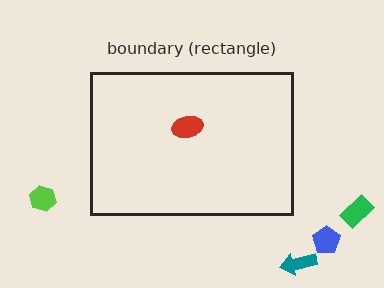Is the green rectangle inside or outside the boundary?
Outside.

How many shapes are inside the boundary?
1 inside, 4 outside.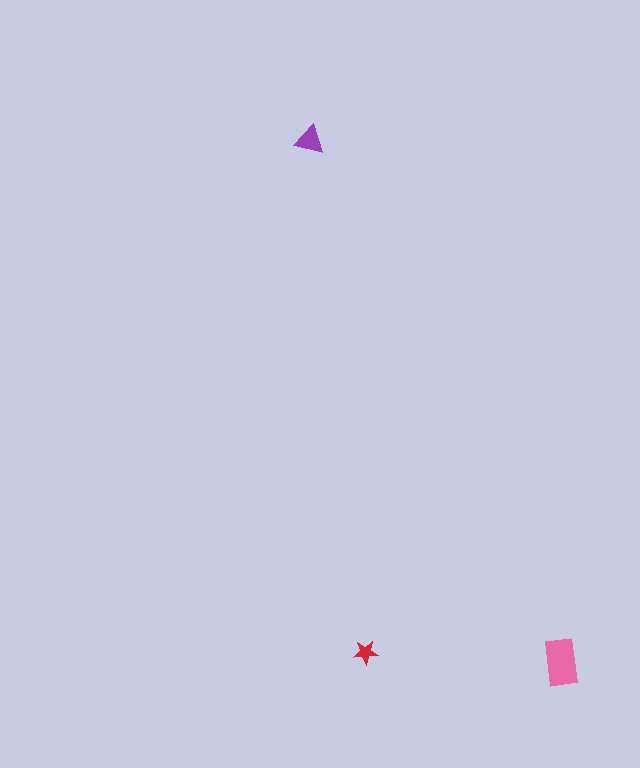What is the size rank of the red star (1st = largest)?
3rd.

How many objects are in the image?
There are 3 objects in the image.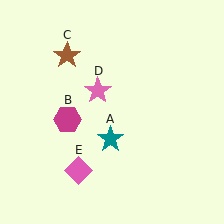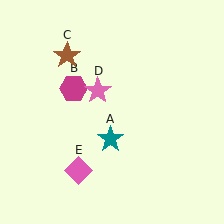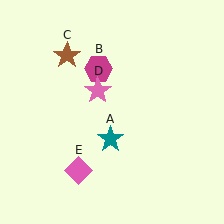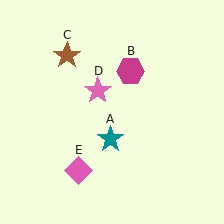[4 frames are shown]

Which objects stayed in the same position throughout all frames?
Teal star (object A) and brown star (object C) and pink star (object D) and pink diamond (object E) remained stationary.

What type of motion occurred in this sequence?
The magenta hexagon (object B) rotated clockwise around the center of the scene.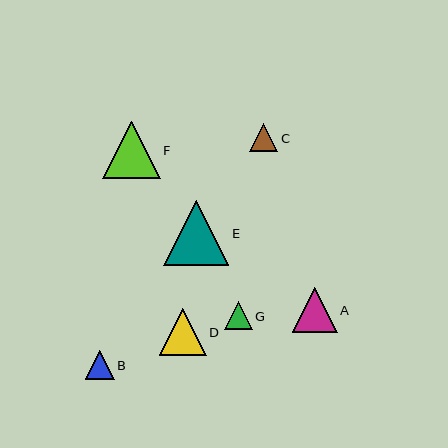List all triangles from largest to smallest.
From largest to smallest: E, F, D, A, B, G, C.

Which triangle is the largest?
Triangle E is the largest with a size of approximately 65 pixels.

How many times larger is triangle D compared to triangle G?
Triangle D is approximately 1.7 times the size of triangle G.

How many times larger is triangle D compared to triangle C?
Triangle D is approximately 1.7 times the size of triangle C.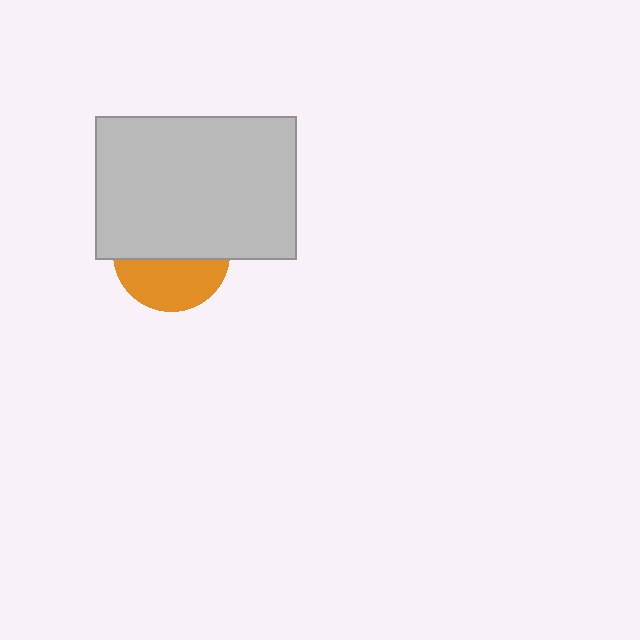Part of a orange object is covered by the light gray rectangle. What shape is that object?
It is a circle.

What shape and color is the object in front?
The object in front is a light gray rectangle.